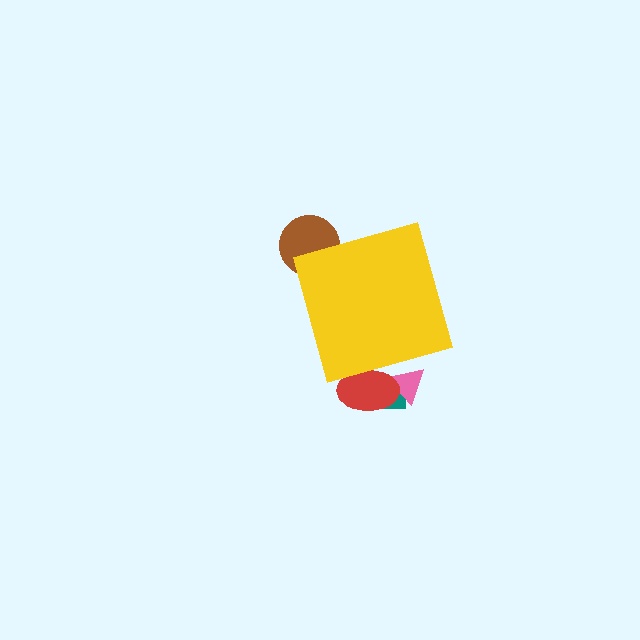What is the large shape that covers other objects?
A yellow diamond.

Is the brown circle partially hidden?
Yes, the brown circle is partially hidden behind the yellow diamond.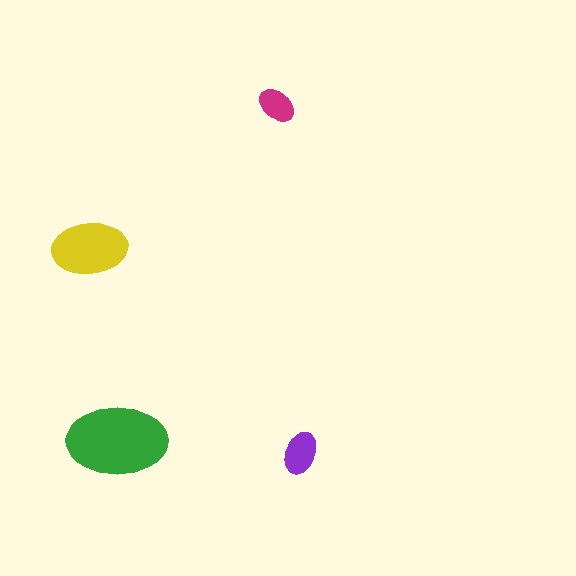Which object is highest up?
The magenta ellipse is topmost.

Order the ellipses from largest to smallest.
the green one, the yellow one, the purple one, the magenta one.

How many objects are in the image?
There are 4 objects in the image.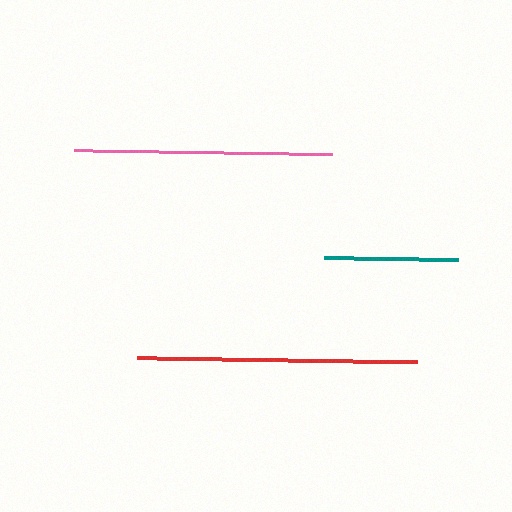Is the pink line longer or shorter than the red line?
The red line is longer than the pink line.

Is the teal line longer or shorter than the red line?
The red line is longer than the teal line.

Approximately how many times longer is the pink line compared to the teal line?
The pink line is approximately 1.9 times the length of the teal line.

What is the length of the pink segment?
The pink segment is approximately 258 pixels long.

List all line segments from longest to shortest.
From longest to shortest: red, pink, teal.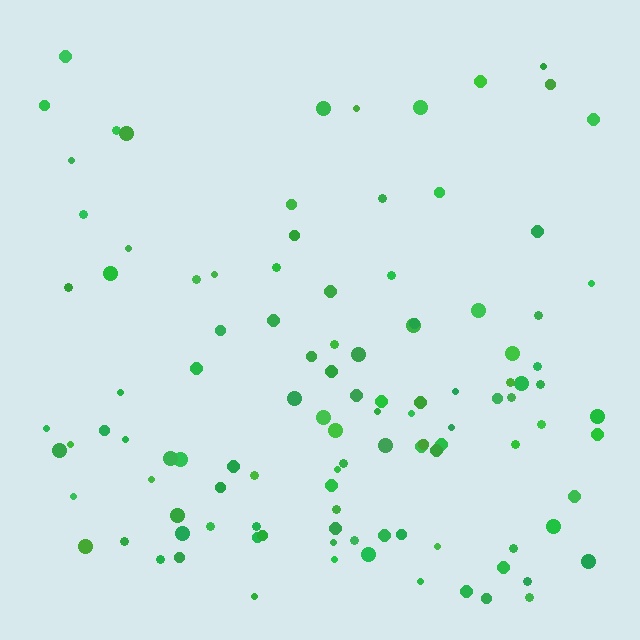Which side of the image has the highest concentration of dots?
The bottom.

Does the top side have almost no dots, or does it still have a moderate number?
Still a moderate number, just noticeably fewer than the bottom.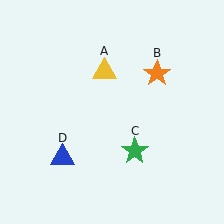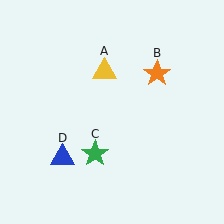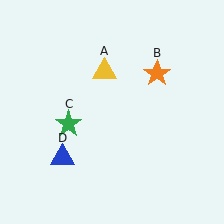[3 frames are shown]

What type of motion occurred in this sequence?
The green star (object C) rotated clockwise around the center of the scene.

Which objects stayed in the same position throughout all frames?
Yellow triangle (object A) and orange star (object B) and blue triangle (object D) remained stationary.